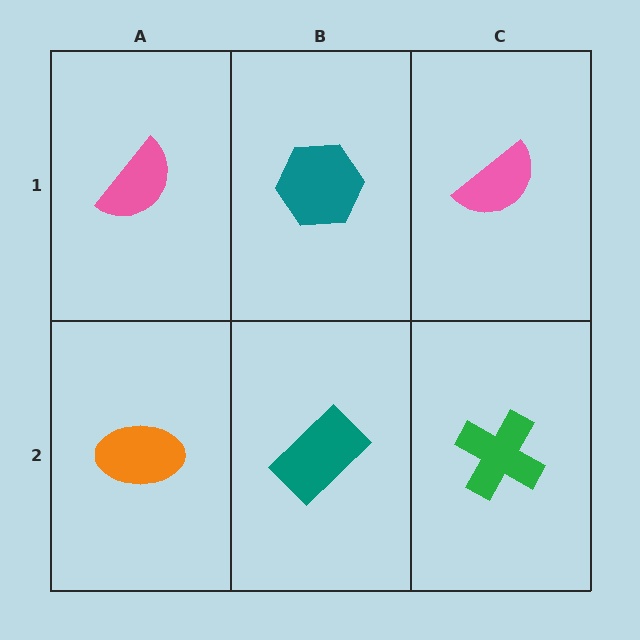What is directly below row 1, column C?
A green cross.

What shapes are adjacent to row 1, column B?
A teal rectangle (row 2, column B), a pink semicircle (row 1, column A), a pink semicircle (row 1, column C).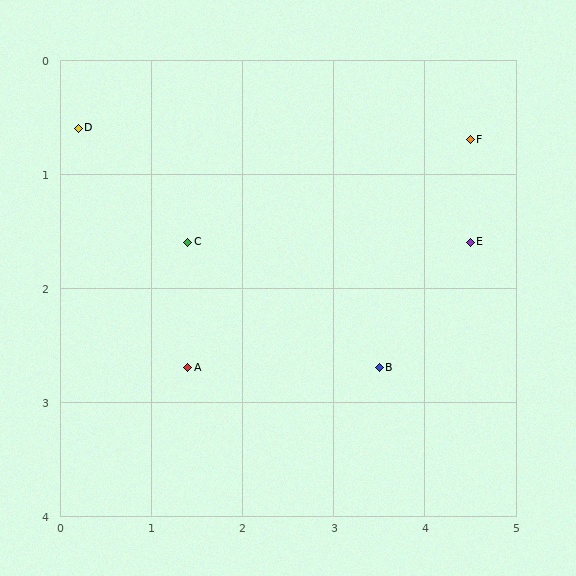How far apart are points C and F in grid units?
Points C and F are about 3.2 grid units apart.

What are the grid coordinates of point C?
Point C is at approximately (1.4, 1.6).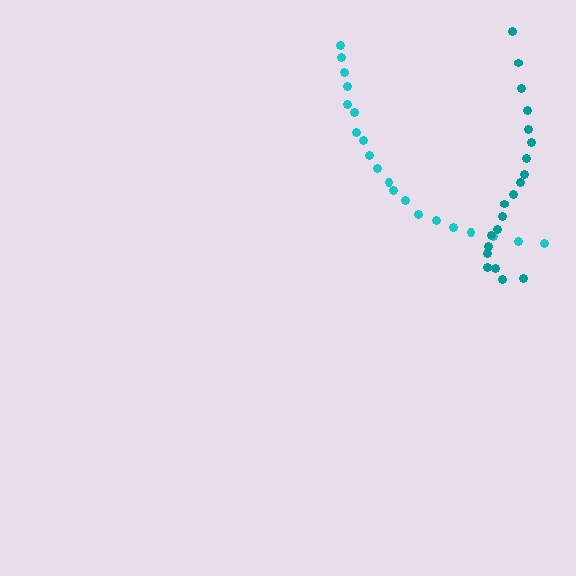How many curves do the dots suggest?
There are 2 distinct paths.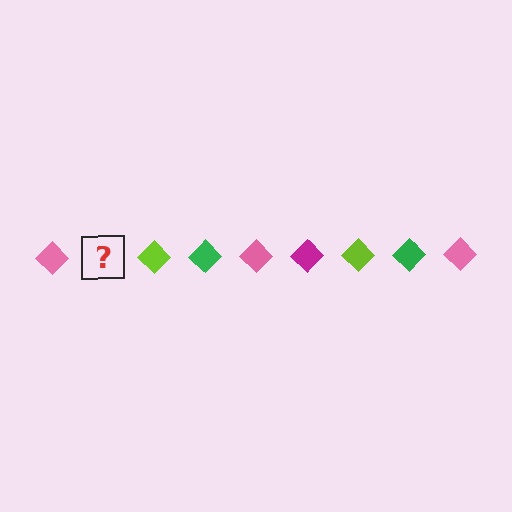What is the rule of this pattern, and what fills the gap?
The rule is that the pattern cycles through pink, magenta, lime, green diamonds. The gap should be filled with a magenta diamond.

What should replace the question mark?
The question mark should be replaced with a magenta diamond.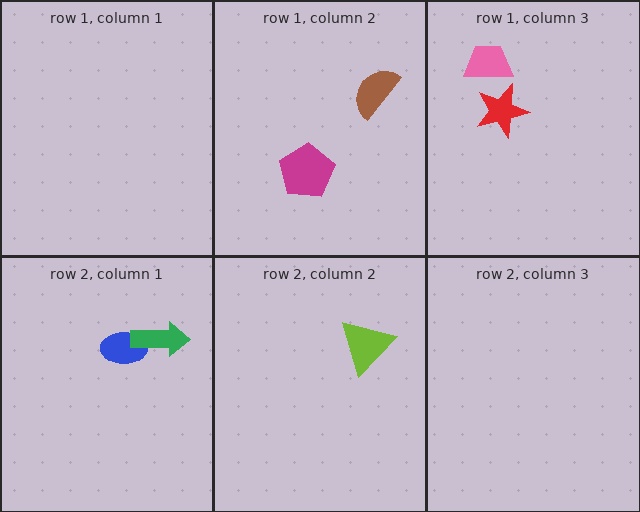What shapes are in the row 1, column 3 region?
The red star, the pink trapezoid.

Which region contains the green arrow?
The row 2, column 1 region.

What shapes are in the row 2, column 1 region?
The blue ellipse, the green arrow.